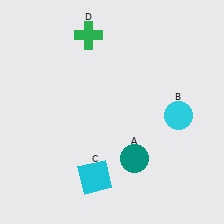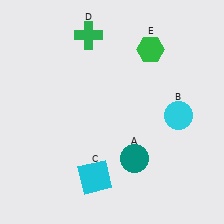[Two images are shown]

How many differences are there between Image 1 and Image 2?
There is 1 difference between the two images.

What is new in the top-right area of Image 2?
A green hexagon (E) was added in the top-right area of Image 2.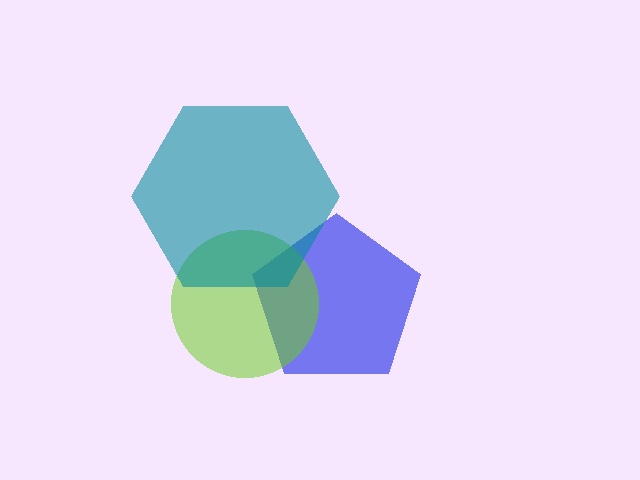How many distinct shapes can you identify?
There are 3 distinct shapes: a blue pentagon, a lime circle, a teal hexagon.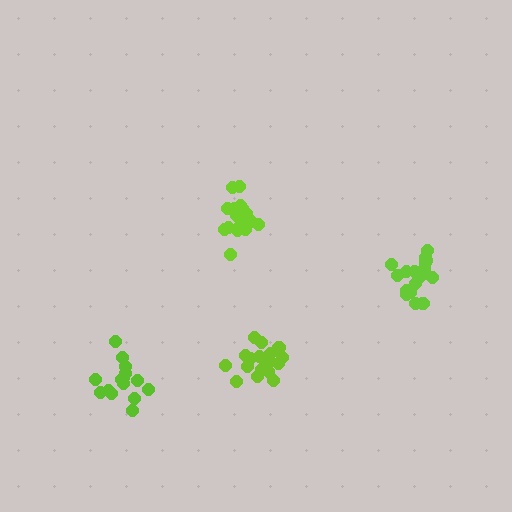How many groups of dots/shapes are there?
There are 4 groups.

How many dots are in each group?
Group 1: 18 dots, Group 2: 19 dots, Group 3: 16 dots, Group 4: 18 dots (71 total).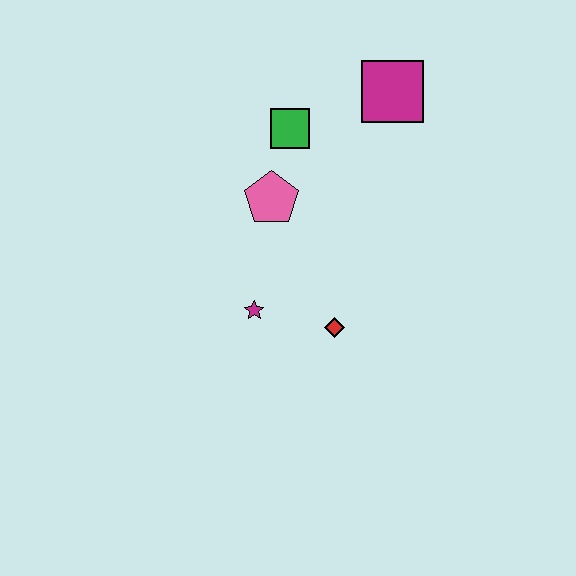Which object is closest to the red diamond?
The magenta star is closest to the red diamond.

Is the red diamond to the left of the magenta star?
No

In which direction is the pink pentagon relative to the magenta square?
The pink pentagon is to the left of the magenta square.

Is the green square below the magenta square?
Yes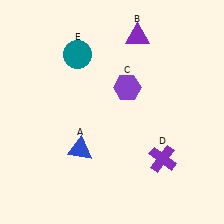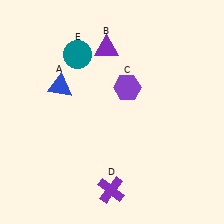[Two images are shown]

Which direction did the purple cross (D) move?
The purple cross (D) moved left.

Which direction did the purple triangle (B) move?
The purple triangle (B) moved left.